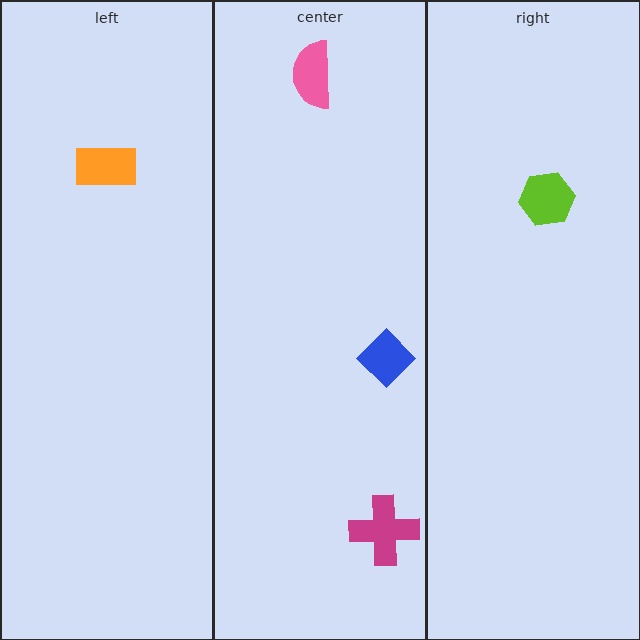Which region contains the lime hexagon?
The right region.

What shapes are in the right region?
The lime hexagon.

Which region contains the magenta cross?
The center region.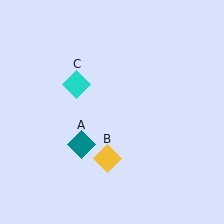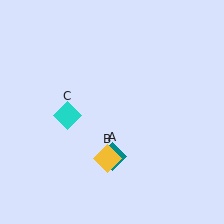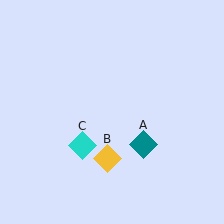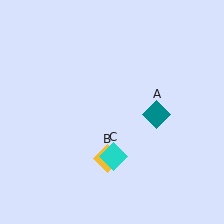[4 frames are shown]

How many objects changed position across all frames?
2 objects changed position: teal diamond (object A), cyan diamond (object C).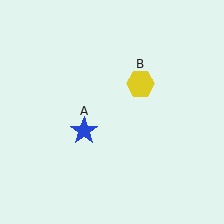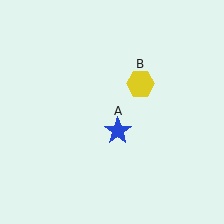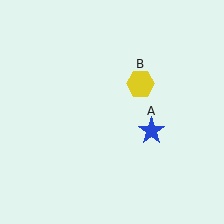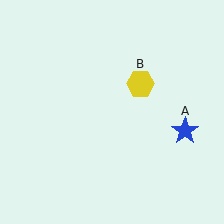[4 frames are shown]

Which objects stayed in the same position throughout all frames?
Yellow hexagon (object B) remained stationary.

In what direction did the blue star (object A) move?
The blue star (object A) moved right.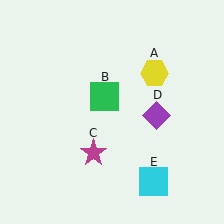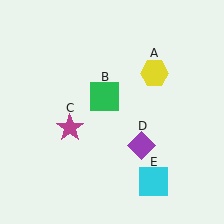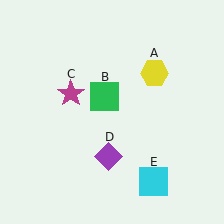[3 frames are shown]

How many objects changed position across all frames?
2 objects changed position: magenta star (object C), purple diamond (object D).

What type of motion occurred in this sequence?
The magenta star (object C), purple diamond (object D) rotated clockwise around the center of the scene.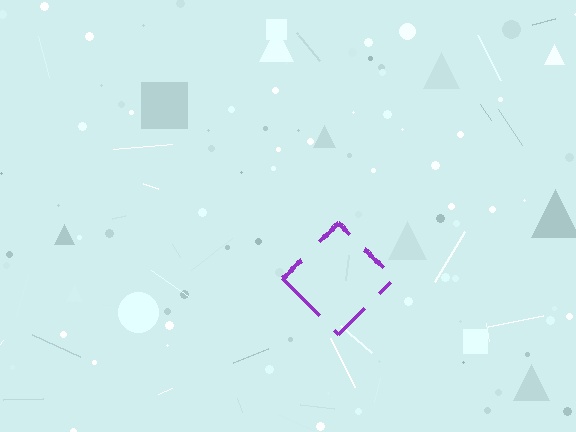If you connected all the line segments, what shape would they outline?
They would outline a diamond.